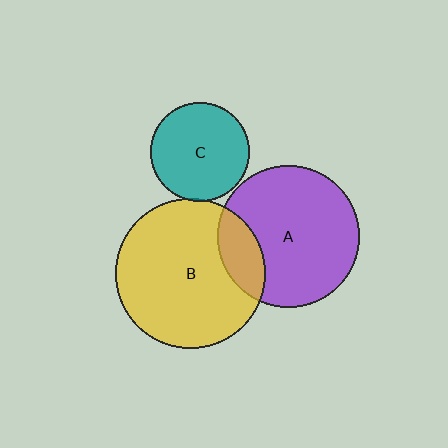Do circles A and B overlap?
Yes.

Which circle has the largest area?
Circle B (yellow).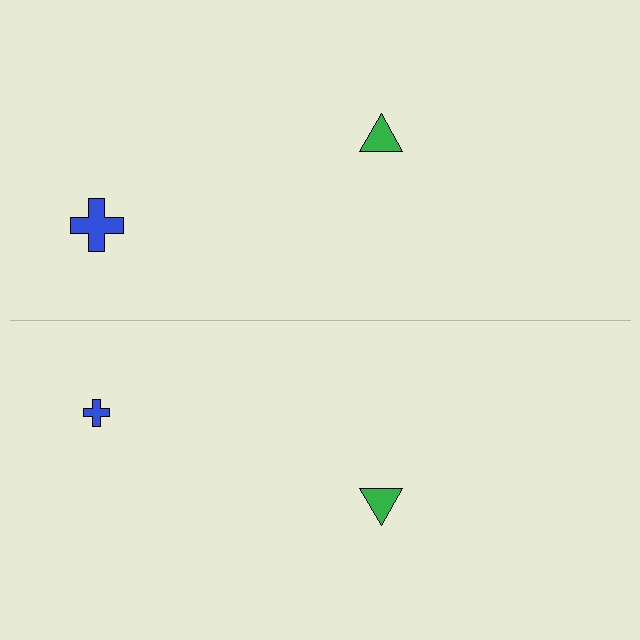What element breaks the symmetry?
The blue cross on the bottom side has a different size than its mirror counterpart.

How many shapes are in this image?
There are 4 shapes in this image.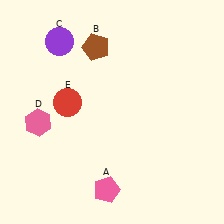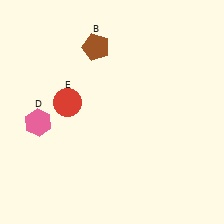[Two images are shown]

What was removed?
The purple circle (C), the pink pentagon (A) were removed in Image 2.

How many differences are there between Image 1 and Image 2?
There are 2 differences between the two images.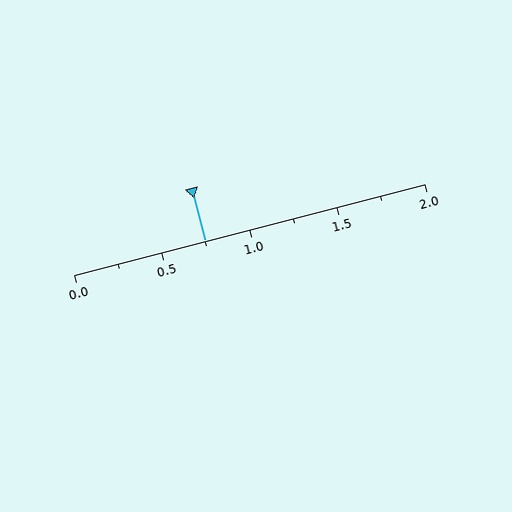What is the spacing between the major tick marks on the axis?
The major ticks are spaced 0.5 apart.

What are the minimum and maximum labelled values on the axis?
The axis runs from 0.0 to 2.0.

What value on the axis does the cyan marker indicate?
The marker indicates approximately 0.75.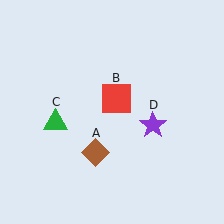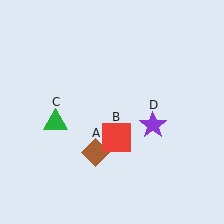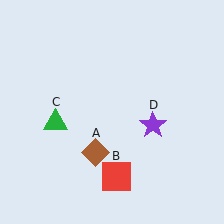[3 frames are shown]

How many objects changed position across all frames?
1 object changed position: red square (object B).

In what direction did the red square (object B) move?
The red square (object B) moved down.